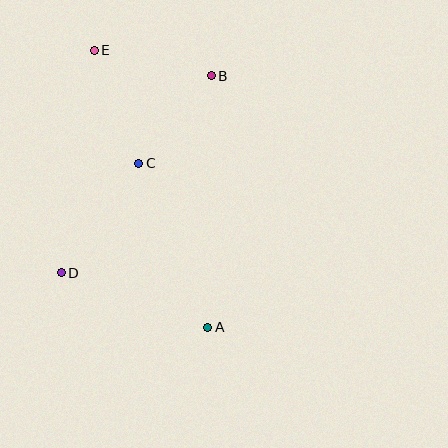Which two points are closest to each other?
Points B and C are closest to each other.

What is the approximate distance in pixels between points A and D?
The distance between A and D is approximately 157 pixels.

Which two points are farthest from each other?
Points A and E are farthest from each other.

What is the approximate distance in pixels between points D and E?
The distance between D and E is approximately 225 pixels.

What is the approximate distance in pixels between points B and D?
The distance between B and D is approximately 247 pixels.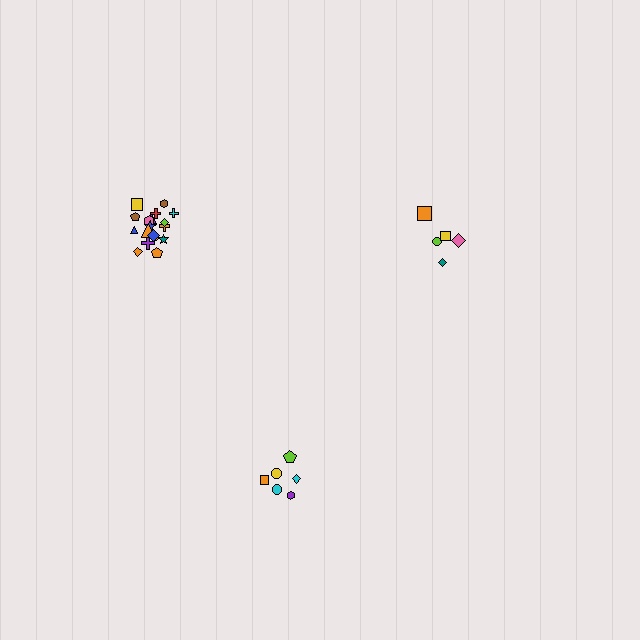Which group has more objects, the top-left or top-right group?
The top-left group.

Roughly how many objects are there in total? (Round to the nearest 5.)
Roughly 30 objects in total.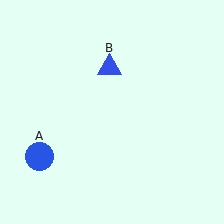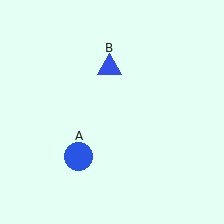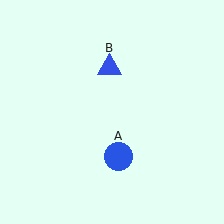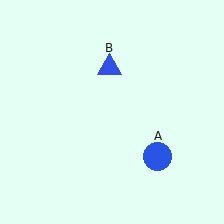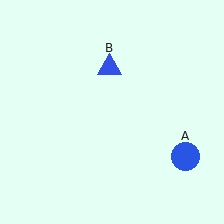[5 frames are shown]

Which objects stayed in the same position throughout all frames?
Blue triangle (object B) remained stationary.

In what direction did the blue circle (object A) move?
The blue circle (object A) moved right.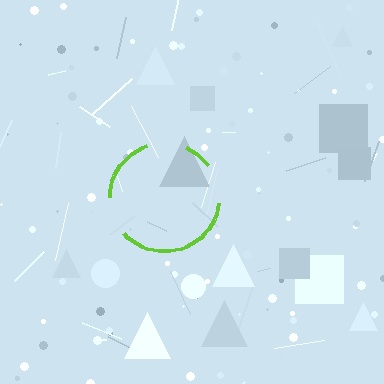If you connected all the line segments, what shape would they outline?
They would outline a circle.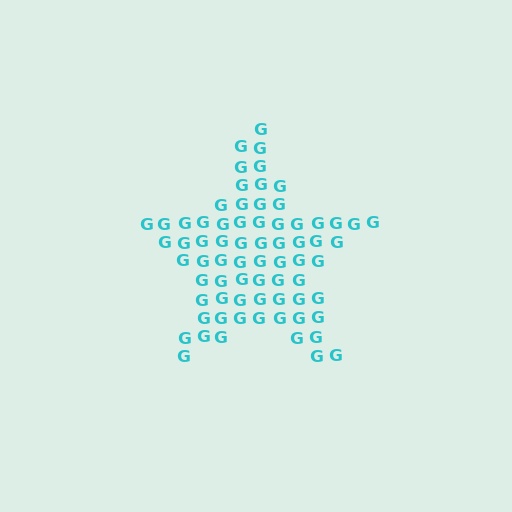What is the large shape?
The large shape is a star.